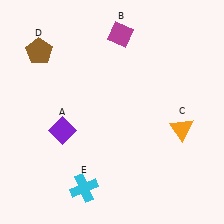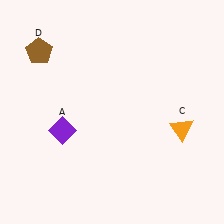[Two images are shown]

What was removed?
The cyan cross (E), the magenta diamond (B) were removed in Image 2.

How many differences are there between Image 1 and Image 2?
There are 2 differences between the two images.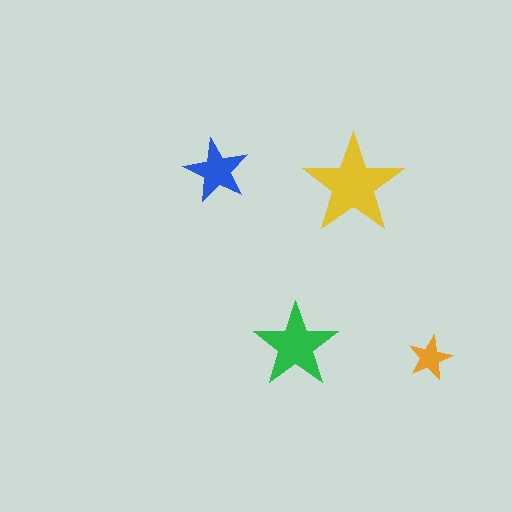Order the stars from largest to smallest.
the yellow one, the green one, the blue one, the orange one.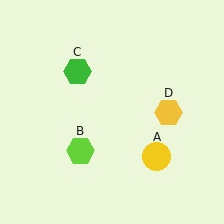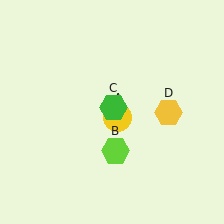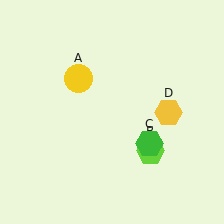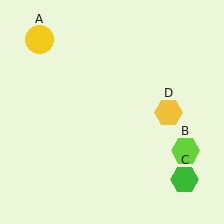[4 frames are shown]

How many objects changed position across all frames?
3 objects changed position: yellow circle (object A), lime hexagon (object B), green hexagon (object C).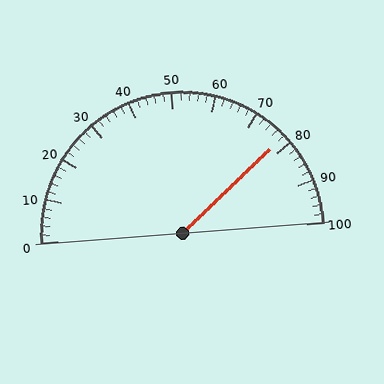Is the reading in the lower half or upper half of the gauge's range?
The reading is in the upper half of the range (0 to 100).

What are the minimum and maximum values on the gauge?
The gauge ranges from 0 to 100.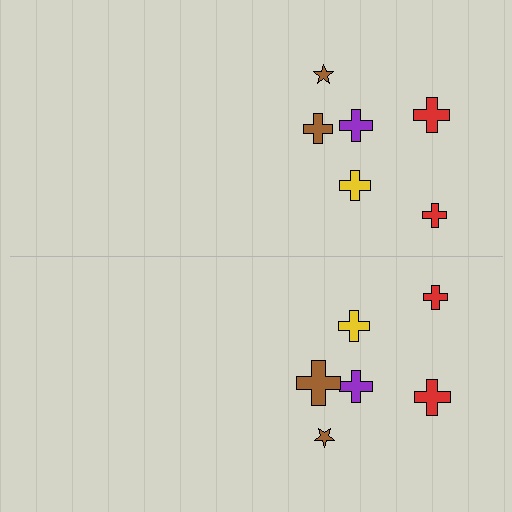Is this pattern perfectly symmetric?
No, the pattern is not perfectly symmetric. The brown cross on the bottom side has a different size than its mirror counterpart.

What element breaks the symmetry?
The brown cross on the bottom side has a different size than its mirror counterpart.